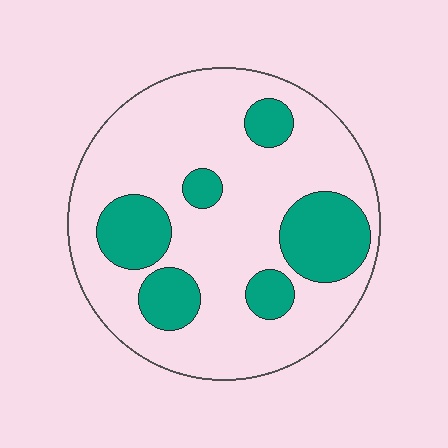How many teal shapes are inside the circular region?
6.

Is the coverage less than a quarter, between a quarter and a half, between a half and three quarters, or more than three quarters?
Between a quarter and a half.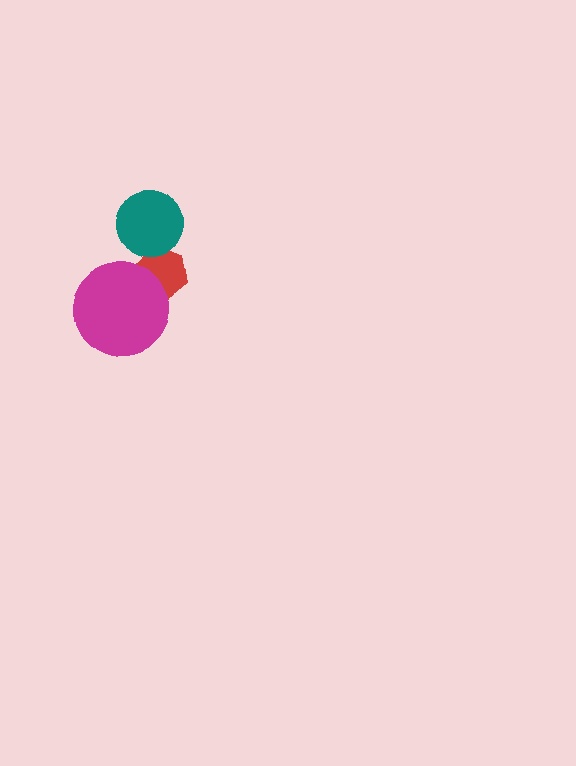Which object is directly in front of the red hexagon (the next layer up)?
The magenta circle is directly in front of the red hexagon.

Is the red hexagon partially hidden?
Yes, it is partially covered by another shape.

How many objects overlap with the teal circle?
1 object overlaps with the teal circle.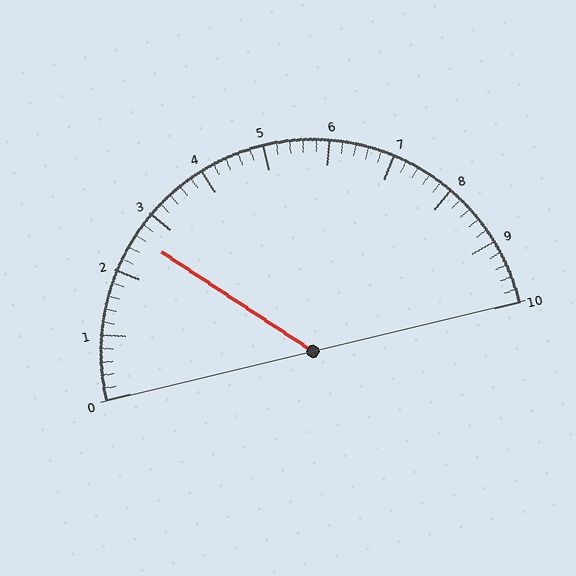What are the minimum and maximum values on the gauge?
The gauge ranges from 0 to 10.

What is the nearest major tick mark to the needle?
The nearest major tick mark is 3.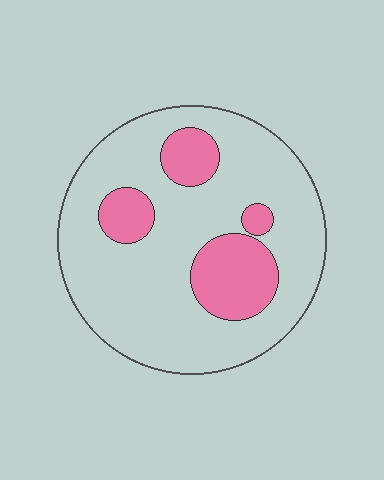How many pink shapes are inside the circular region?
4.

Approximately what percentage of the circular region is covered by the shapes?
Approximately 20%.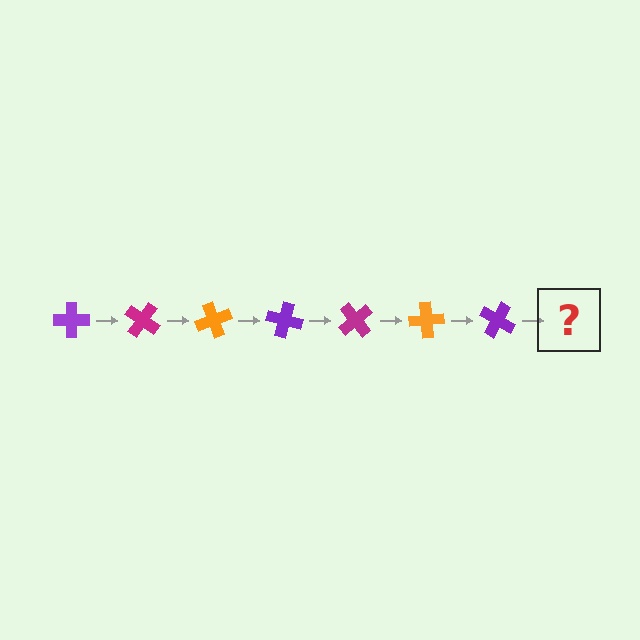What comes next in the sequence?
The next element should be a magenta cross, rotated 245 degrees from the start.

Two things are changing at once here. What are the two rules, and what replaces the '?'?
The two rules are that it rotates 35 degrees each step and the color cycles through purple, magenta, and orange. The '?' should be a magenta cross, rotated 245 degrees from the start.